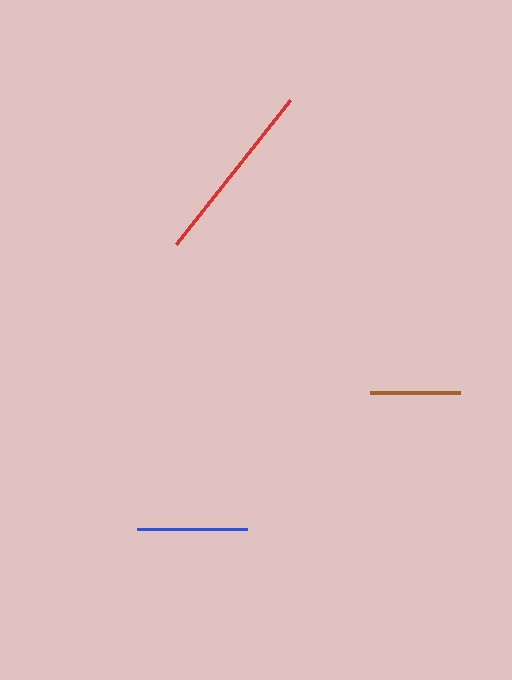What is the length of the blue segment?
The blue segment is approximately 109 pixels long.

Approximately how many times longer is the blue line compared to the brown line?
The blue line is approximately 1.2 times the length of the brown line.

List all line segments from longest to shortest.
From longest to shortest: red, blue, brown.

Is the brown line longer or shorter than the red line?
The red line is longer than the brown line.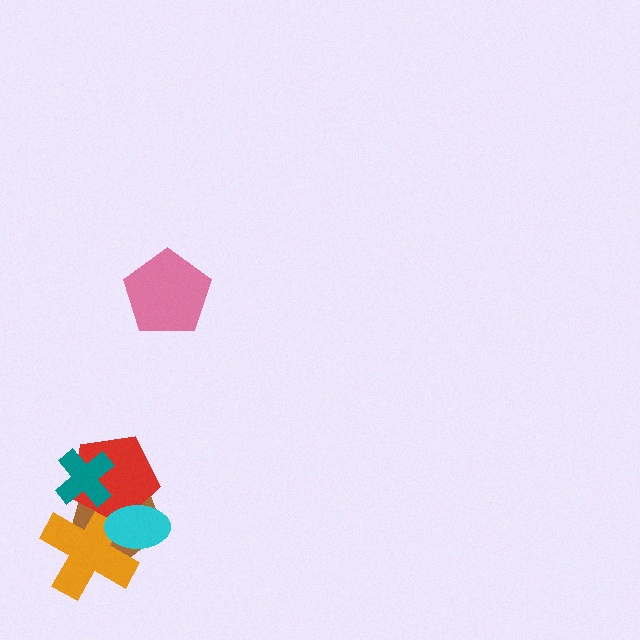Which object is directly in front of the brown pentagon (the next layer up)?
The orange cross is directly in front of the brown pentagon.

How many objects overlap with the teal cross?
2 objects overlap with the teal cross.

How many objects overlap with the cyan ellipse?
3 objects overlap with the cyan ellipse.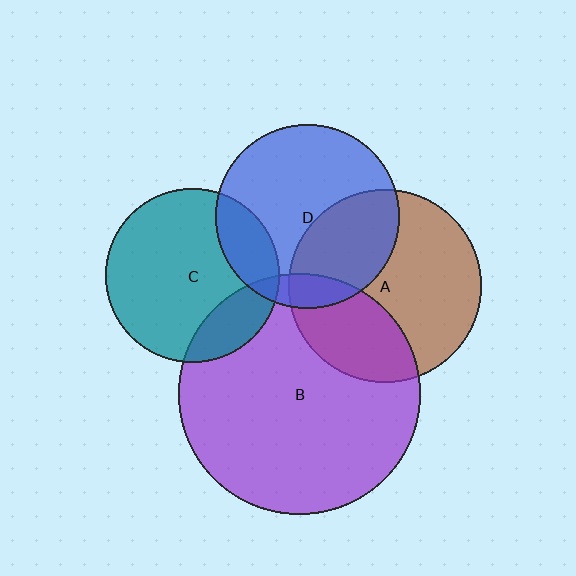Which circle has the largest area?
Circle B (purple).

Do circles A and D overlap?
Yes.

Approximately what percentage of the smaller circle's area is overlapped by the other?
Approximately 35%.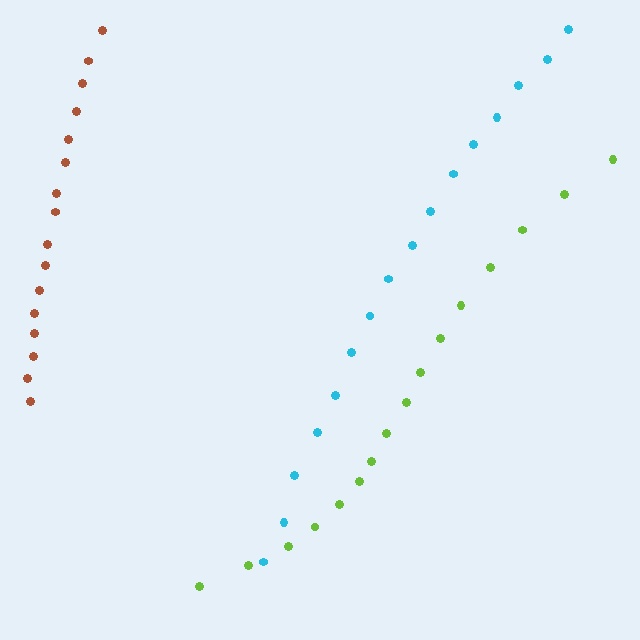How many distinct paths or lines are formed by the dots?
There are 3 distinct paths.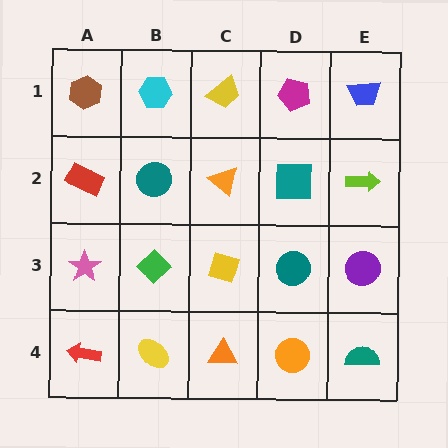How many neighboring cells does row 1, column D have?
3.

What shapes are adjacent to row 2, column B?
A cyan hexagon (row 1, column B), a green diamond (row 3, column B), a red rectangle (row 2, column A), an orange triangle (row 2, column C).